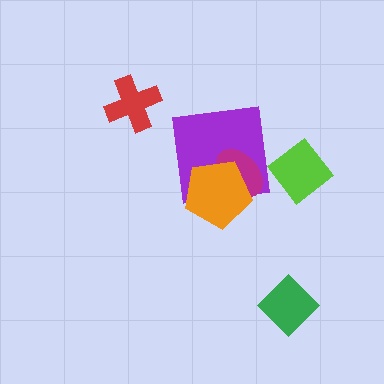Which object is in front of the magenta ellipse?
The orange pentagon is in front of the magenta ellipse.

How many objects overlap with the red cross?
0 objects overlap with the red cross.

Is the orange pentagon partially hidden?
No, no other shape covers it.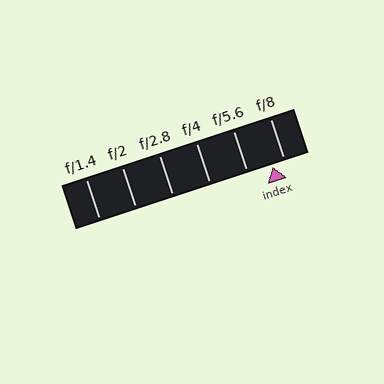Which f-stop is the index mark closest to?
The index mark is closest to f/8.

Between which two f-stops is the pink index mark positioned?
The index mark is between f/5.6 and f/8.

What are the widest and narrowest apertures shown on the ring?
The widest aperture shown is f/1.4 and the narrowest is f/8.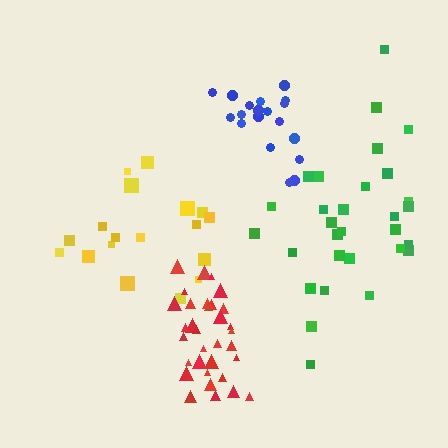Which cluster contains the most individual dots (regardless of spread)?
Red (33).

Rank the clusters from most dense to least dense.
red, blue, yellow, green.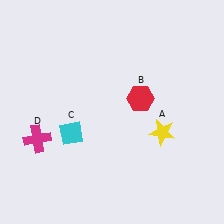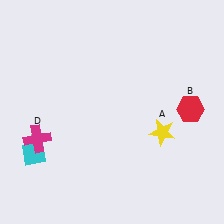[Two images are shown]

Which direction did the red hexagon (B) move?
The red hexagon (B) moved right.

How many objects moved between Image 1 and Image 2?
2 objects moved between the two images.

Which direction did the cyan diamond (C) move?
The cyan diamond (C) moved left.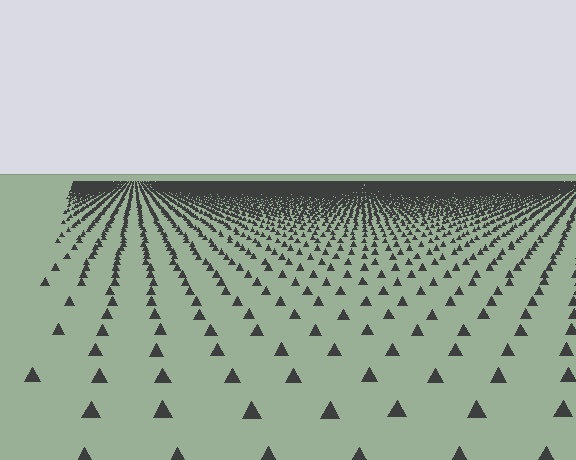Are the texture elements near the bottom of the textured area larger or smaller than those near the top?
Larger. Near the bottom, elements are closer to the viewer and appear at a bigger on-screen size.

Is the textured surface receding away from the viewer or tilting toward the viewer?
The surface is receding away from the viewer. Texture elements get smaller and denser toward the top.